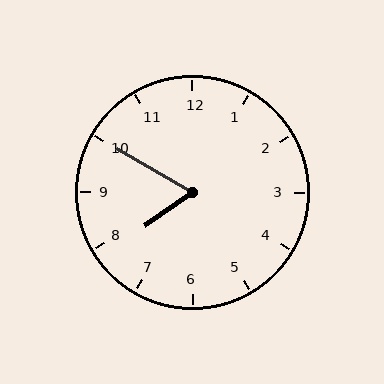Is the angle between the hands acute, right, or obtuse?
It is acute.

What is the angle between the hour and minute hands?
Approximately 65 degrees.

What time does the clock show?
7:50.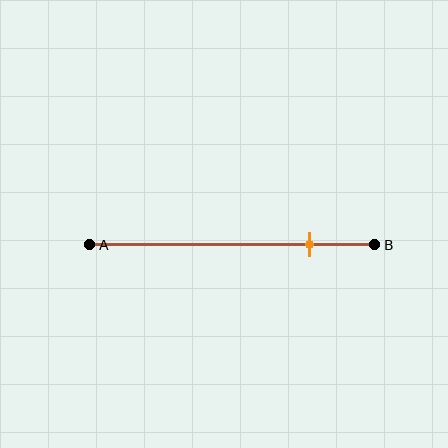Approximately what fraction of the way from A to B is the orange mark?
The orange mark is approximately 75% of the way from A to B.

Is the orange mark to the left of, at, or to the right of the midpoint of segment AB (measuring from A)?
The orange mark is to the right of the midpoint of segment AB.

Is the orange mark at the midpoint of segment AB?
No, the mark is at about 75% from A, not at the 50% midpoint.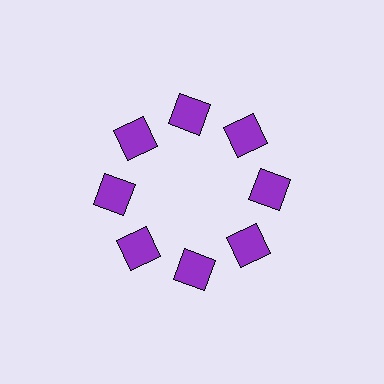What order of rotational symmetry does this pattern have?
This pattern has 8-fold rotational symmetry.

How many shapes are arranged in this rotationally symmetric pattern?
There are 8 shapes, arranged in 8 groups of 1.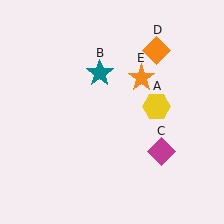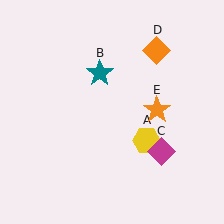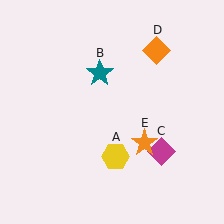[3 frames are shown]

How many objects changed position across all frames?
2 objects changed position: yellow hexagon (object A), orange star (object E).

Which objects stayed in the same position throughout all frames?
Teal star (object B) and magenta diamond (object C) and orange diamond (object D) remained stationary.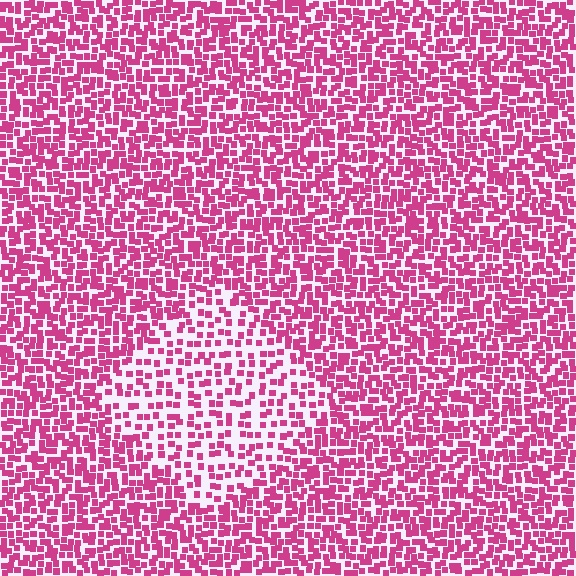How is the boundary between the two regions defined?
The boundary is defined by a change in element density (approximately 1.9x ratio). All elements are the same color, size, and shape.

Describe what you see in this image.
The image contains small magenta elements arranged at two different densities. A diamond-shaped region is visible where the elements are less densely packed than the surrounding area.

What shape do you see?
I see a diamond.